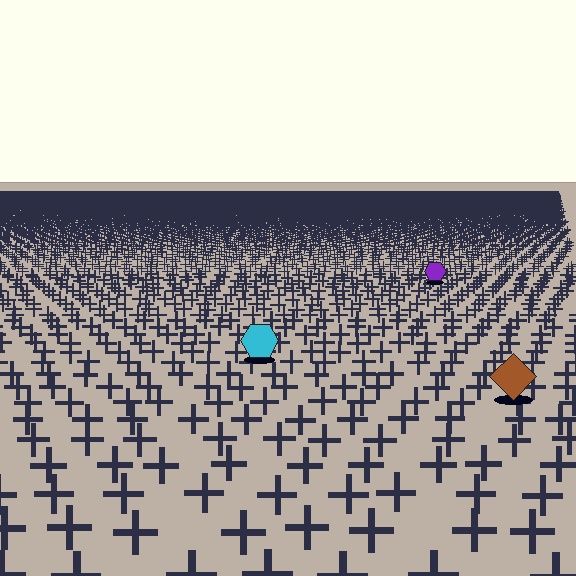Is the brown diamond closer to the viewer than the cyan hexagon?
Yes. The brown diamond is closer — you can tell from the texture gradient: the ground texture is coarser near it.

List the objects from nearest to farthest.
From nearest to farthest: the brown diamond, the cyan hexagon, the purple hexagon.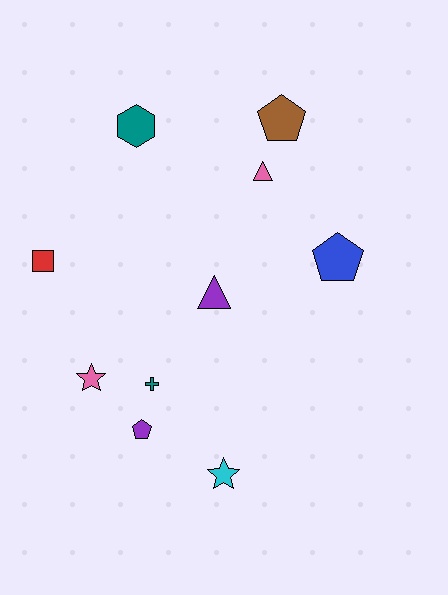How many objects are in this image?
There are 10 objects.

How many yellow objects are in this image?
There are no yellow objects.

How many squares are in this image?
There is 1 square.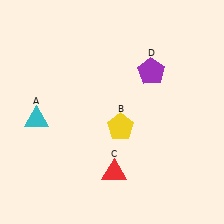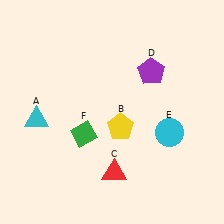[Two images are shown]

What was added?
A cyan circle (E), a green diamond (F) were added in Image 2.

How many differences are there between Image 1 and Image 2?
There are 2 differences between the two images.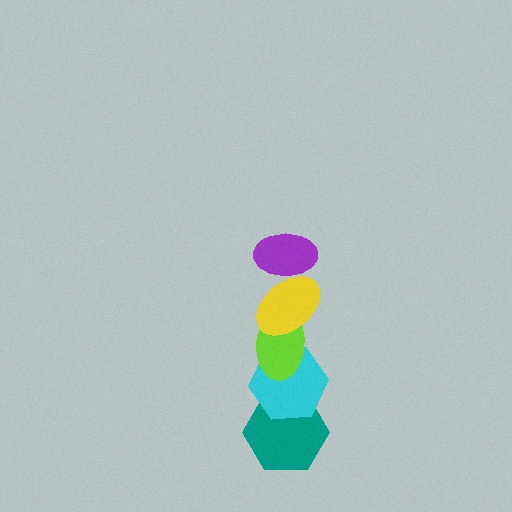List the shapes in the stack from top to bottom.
From top to bottom: the purple ellipse, the yellow ellipse, the lime ellipse, the cyan hexagon, the teal hexagon.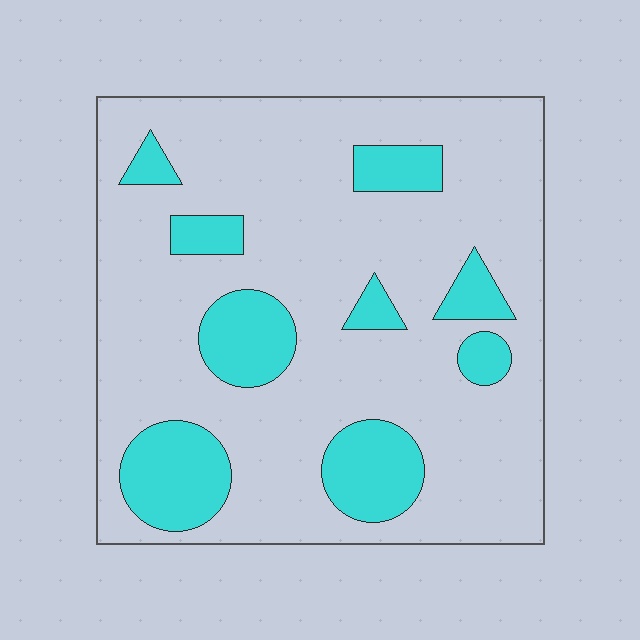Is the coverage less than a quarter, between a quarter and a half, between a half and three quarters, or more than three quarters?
Less than a quarter.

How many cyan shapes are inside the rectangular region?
9.